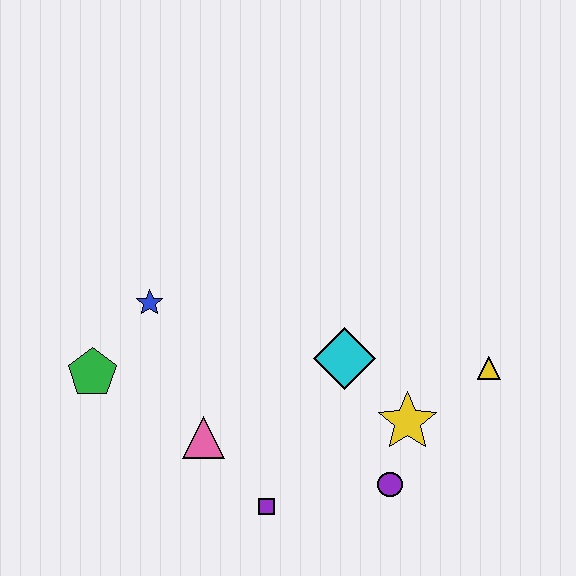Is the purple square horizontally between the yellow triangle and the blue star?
Yes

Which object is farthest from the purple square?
The yellow triangle is farthest from the purple square.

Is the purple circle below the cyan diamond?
Yes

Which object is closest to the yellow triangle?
The yellow star is closest to the yellow triangle.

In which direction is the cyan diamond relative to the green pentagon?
The cyan diamond is to the right of the green pentagon.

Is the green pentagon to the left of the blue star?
Yes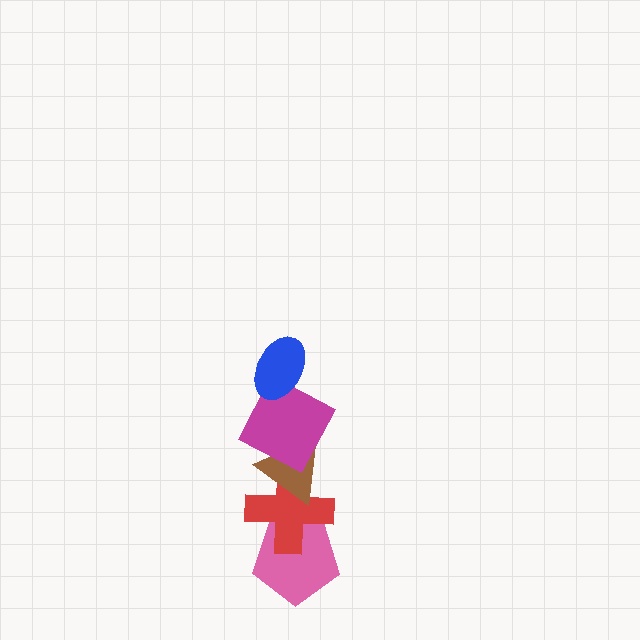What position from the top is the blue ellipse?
The blue ellipse is 1st from the top.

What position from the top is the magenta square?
The magenta square is 2nd from the top.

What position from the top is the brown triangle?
The brown triangle is 3rd from the top.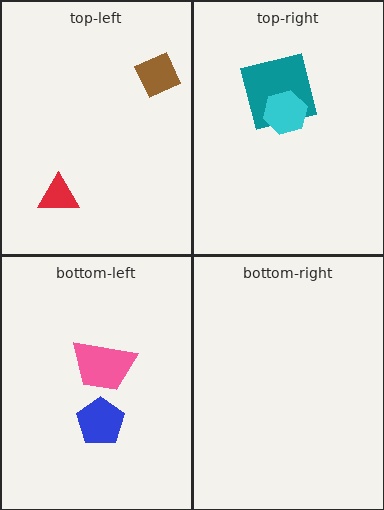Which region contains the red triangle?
The top-left region.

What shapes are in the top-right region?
The teal square, the cyan hexagon.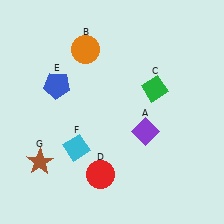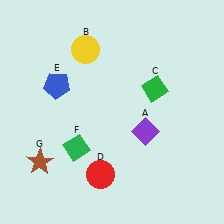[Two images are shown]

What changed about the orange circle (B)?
In Image 1, B is orange. In Image 2, it changed to yellow.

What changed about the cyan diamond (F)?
In Image 1, F is cyan. In Image 2, it changed to green.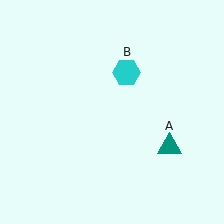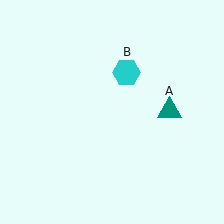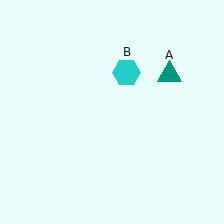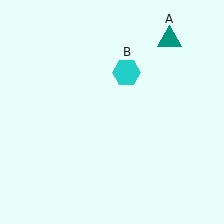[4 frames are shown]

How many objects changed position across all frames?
1 object changed position: teal triangle (object A).